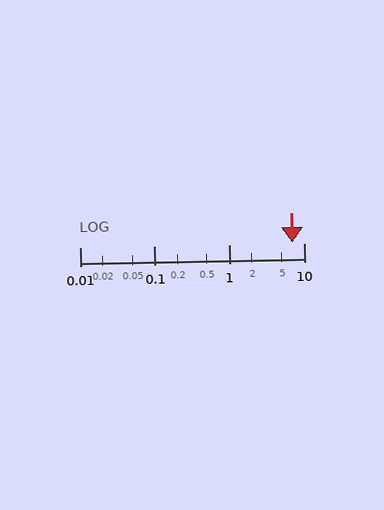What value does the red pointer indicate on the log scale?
The pointer indicates approximately 7.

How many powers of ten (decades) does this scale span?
The scale spans 3 decades, from 0.01 to 10.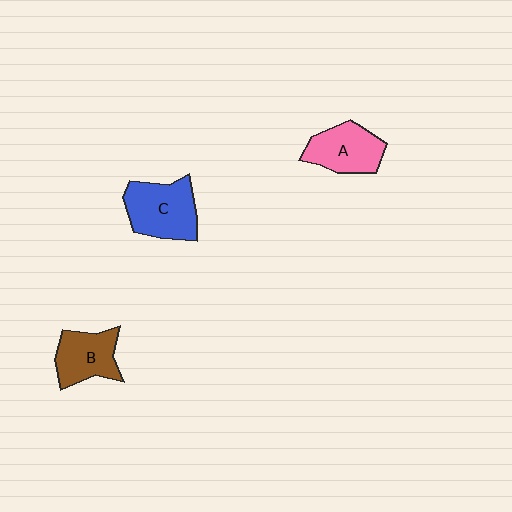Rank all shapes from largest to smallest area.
From largest to smallest: C (blue), A (pink), B (brown).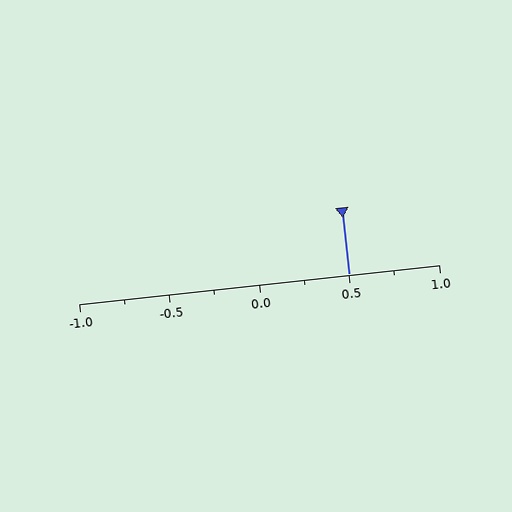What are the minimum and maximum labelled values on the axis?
The axis runs from -1.0 to 1.0.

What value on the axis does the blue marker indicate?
The marker indicates approximately 0.5.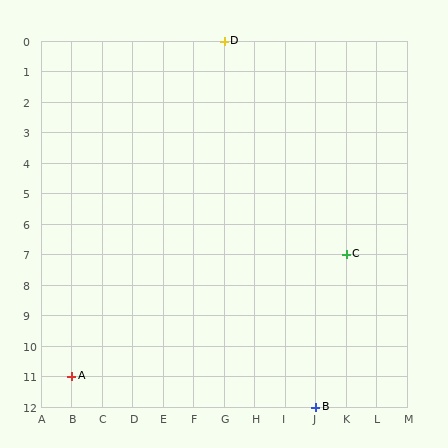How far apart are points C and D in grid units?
Points C and D are 4 columns and 7 rows apart (about 8.1 grid units diagonally).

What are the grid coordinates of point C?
Point C is at grid coordinates (K, 7).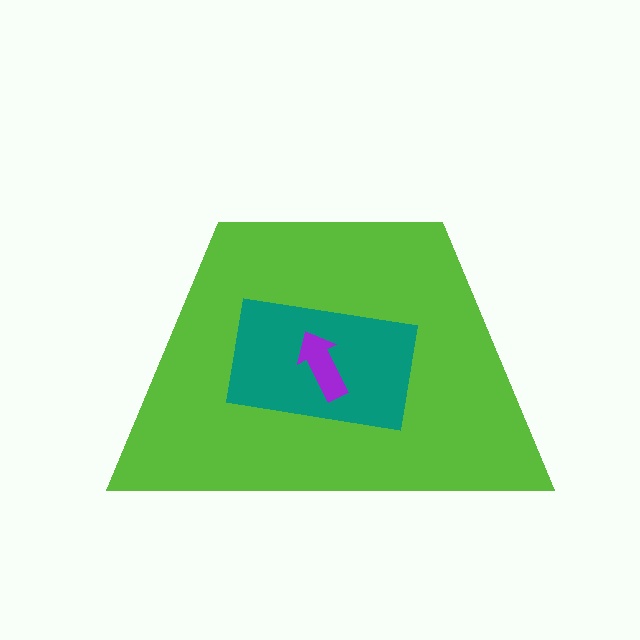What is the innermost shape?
The purple arrow.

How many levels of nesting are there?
3.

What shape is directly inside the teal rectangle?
The purple arrow.